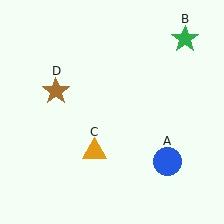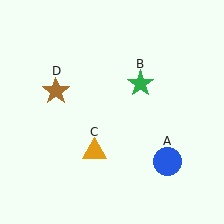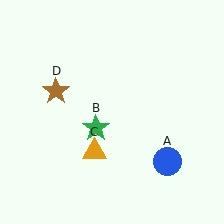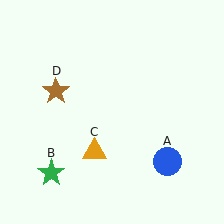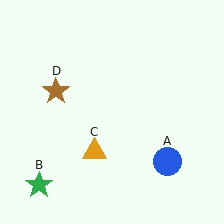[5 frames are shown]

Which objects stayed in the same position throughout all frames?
Blue circle (object A) and orange triangle (object C) and brown star (object D) remained stationary.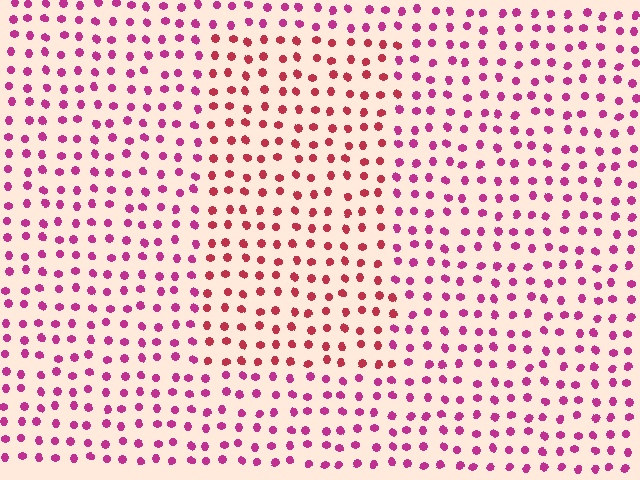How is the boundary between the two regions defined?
The boundary is defined purely by a slight shift in hue (about 31 degrees). Spacing, size, and orientation are identical on both sides.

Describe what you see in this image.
The image is filled with small magenta elements in a uniform arrangement. A rectangle-shaped region is visible where the elements are tinted to a slightly different hue, forming a subtle color boundary.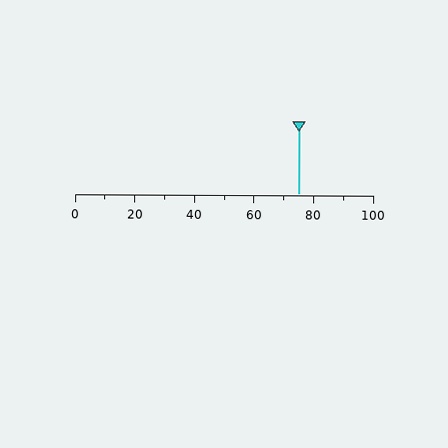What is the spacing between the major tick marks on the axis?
The major ticks are spaced 20 apart.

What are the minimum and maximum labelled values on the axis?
The axis runs from 0 to 100.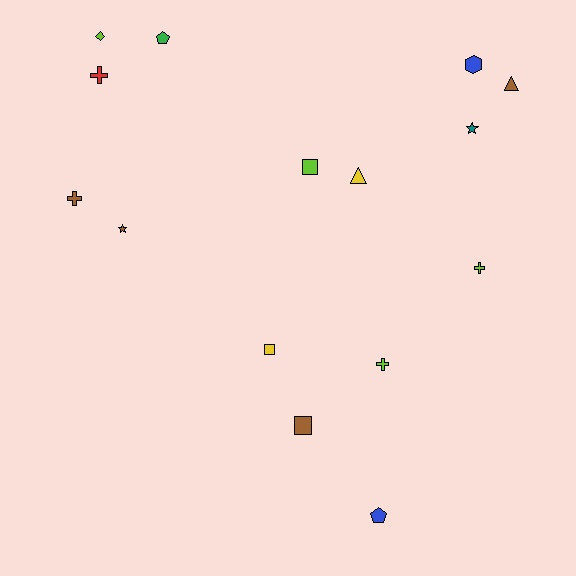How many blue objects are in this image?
There are 2 blue objects.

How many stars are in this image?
There are 2 stars.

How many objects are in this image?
There are 15 objects.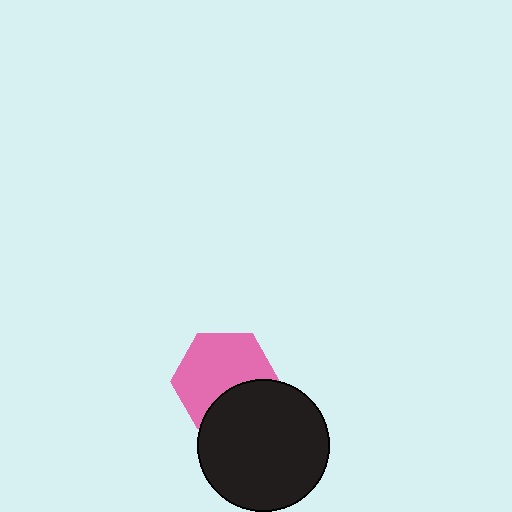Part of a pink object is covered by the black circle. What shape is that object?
It is a hexagon.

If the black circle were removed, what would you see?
You would see the complete pink hexagon.